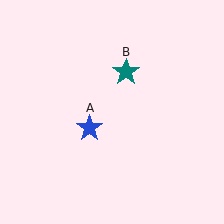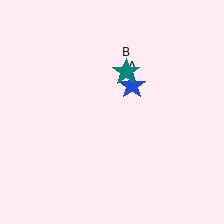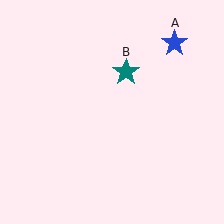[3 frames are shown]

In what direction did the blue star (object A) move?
The blue star (object A) moved up and to the right.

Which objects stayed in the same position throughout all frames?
Teal star (object B) remained stationary.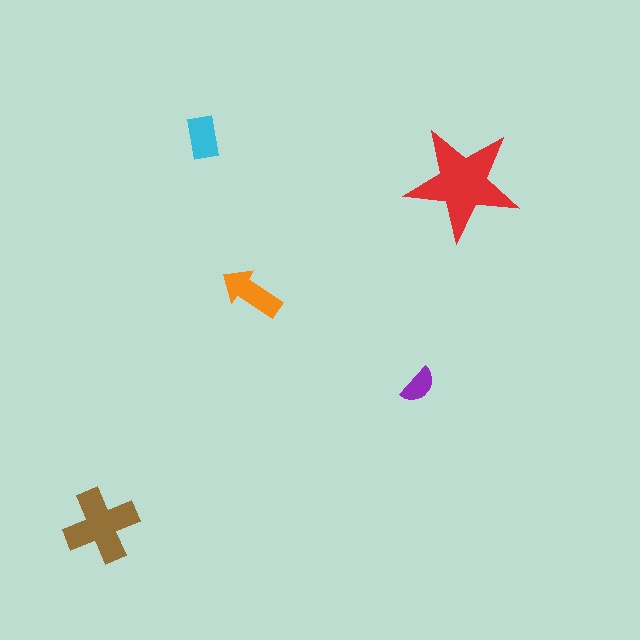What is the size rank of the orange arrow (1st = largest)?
3rd.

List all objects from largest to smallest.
The red star, the brown cross, the orange arrow, the cyan rectangle, the purple semicircle.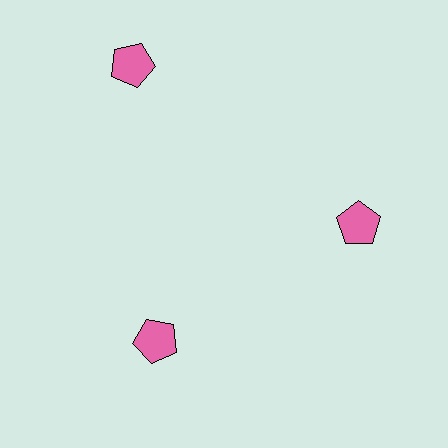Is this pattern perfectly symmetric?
No. The 3 pink pentagons are arranged in a ring, but one element near the 11 o'clock position is pushed outward from the center, breaking the 3-fold rotational symmetry.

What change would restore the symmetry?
The symmetry would be restored by moving it inward, back onto the ring so that all 3 pentagons sit at equal angles and equal distance from the center.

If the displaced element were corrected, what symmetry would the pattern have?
It would have 3-fold rotational symmetry — the pattern would map onto itself every 120 degrees.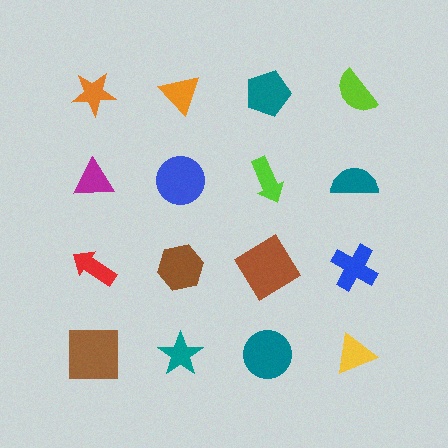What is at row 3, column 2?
A brown hexagon.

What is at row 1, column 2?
An orange triangle.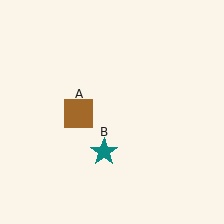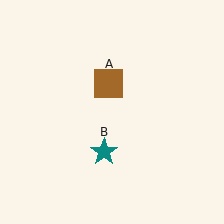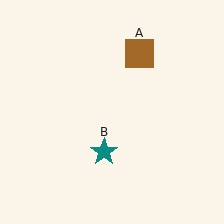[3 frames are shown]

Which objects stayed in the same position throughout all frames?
Teal star (object B) remained stationary.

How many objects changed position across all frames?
1 object changed position: brown square (object A).